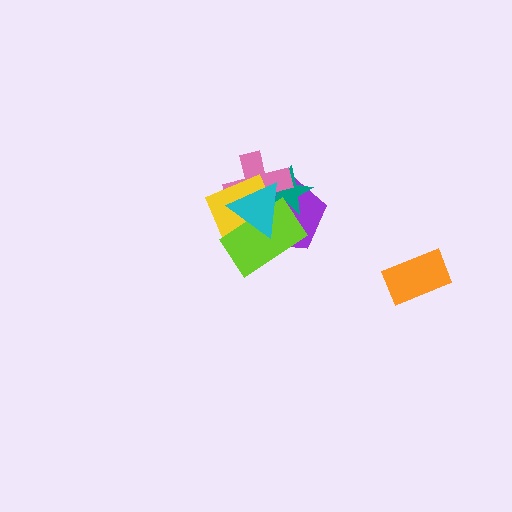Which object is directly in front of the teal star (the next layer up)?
The pink cross is directly in front of the teal star.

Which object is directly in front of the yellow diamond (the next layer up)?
The lime rectangle is directly in front of the yellow diamond.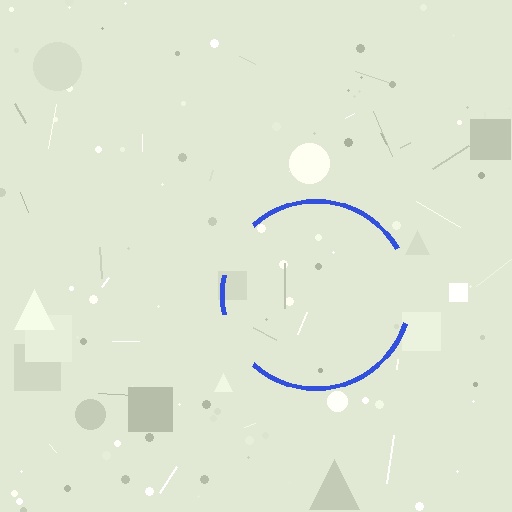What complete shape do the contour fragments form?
The contour fragments form a circle.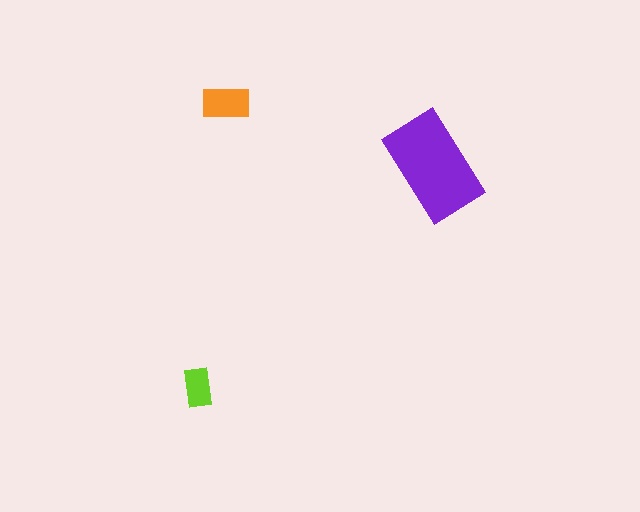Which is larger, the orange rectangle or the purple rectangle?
The purple one.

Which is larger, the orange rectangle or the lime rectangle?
The orange one.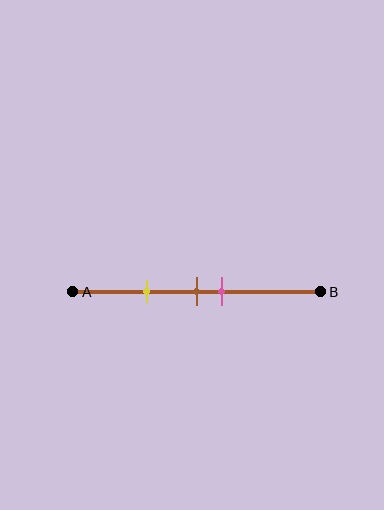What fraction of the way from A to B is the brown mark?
The brown mark is approximately 50% (0.5) of the way from A to B.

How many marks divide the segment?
There are 3 marks dividing the segment.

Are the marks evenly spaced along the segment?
No, the marks are not evenly spaced.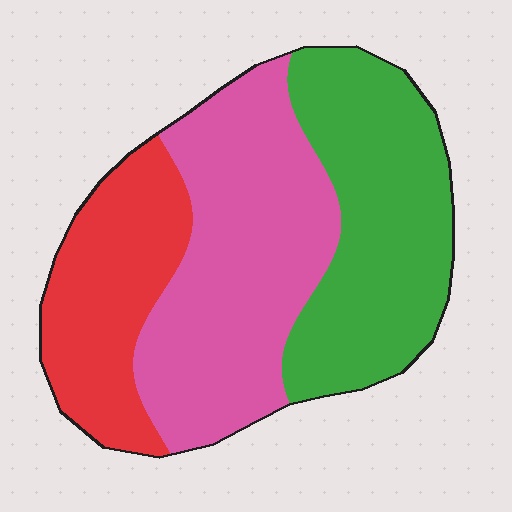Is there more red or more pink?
Pink.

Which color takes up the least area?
Red, at roughly 25%.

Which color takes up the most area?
Pink, at roughly 40%.